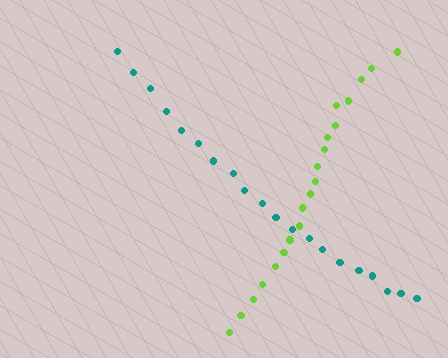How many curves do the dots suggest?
There are 2 distinct paths.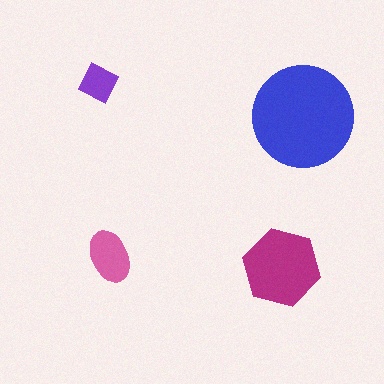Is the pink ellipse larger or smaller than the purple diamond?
Larger.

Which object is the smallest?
The purple diamond.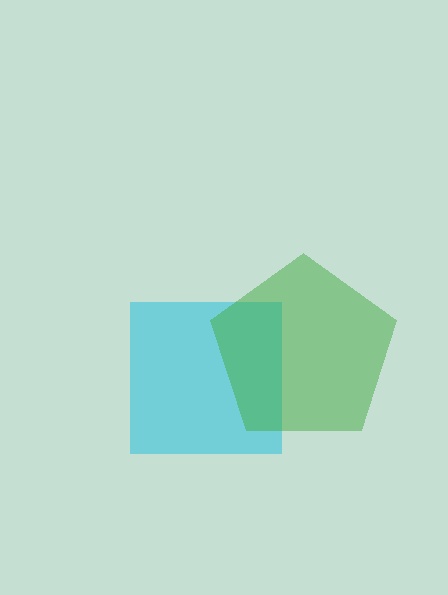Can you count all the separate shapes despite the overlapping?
Yes, there are 2 separate shapes.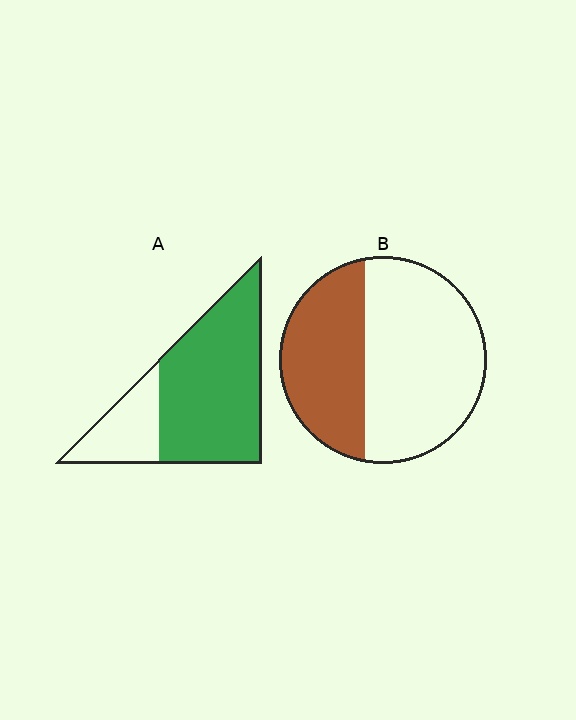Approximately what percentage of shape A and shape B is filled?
A is approximately 75% and B is approximately 40%.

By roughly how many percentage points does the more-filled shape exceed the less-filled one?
By roughly 35 percentage points (A over B).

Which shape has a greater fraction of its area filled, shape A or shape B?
Shape A.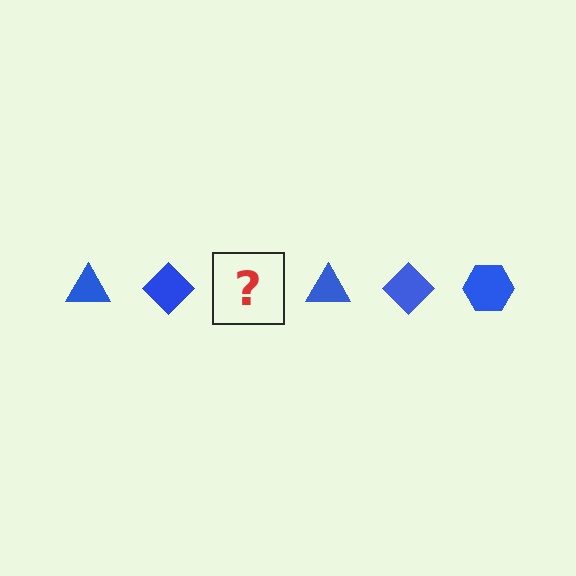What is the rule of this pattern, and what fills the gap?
The rule is that the pattern cycles through triangle, diamond, hexagon shapes in blue. The gap should be filled with a blue hexagon.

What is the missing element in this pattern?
The missing element is a blue hexagon.